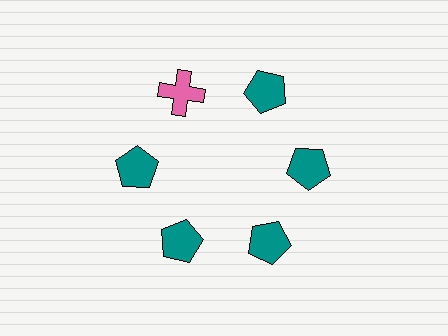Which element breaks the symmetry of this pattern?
The pink cross at roughly the 11 o'clock position breaks the symmetry. All other shapes are teal pentagons.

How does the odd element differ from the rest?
It differs in both color (pink instead of teal) and shape (cross instead of pentagon).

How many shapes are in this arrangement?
There are 6 shapes arranged in a ring pattern.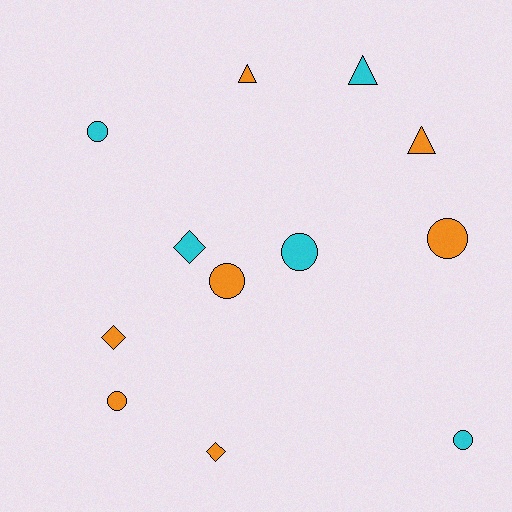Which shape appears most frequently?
Circle, with 6 objects.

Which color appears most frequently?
Orange, with 7 objects.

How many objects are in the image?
There are 12 objects.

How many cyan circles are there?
There are 3 cyan circles.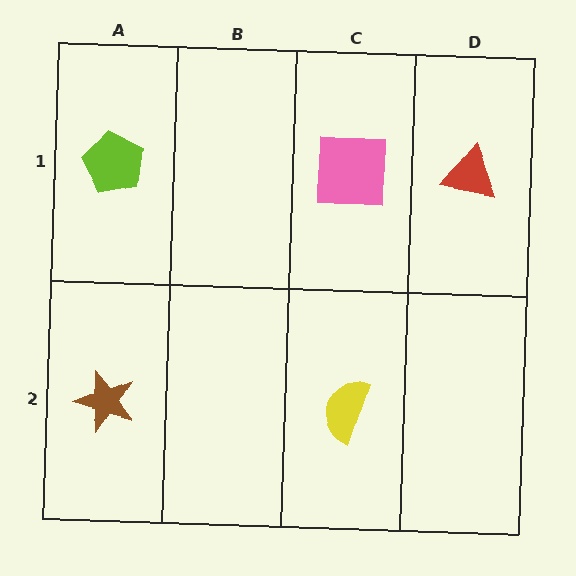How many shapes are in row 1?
3 shapes.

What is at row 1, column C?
A pink square.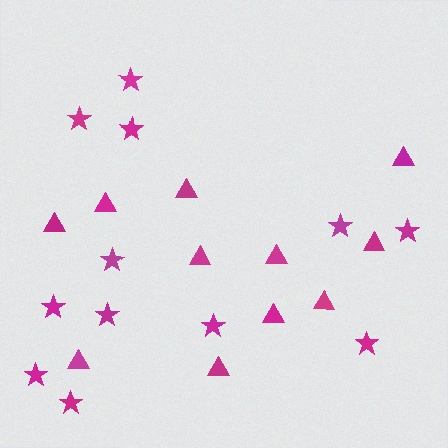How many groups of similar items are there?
There are 2 groups: one group of triangles (11) and one group of stars (12).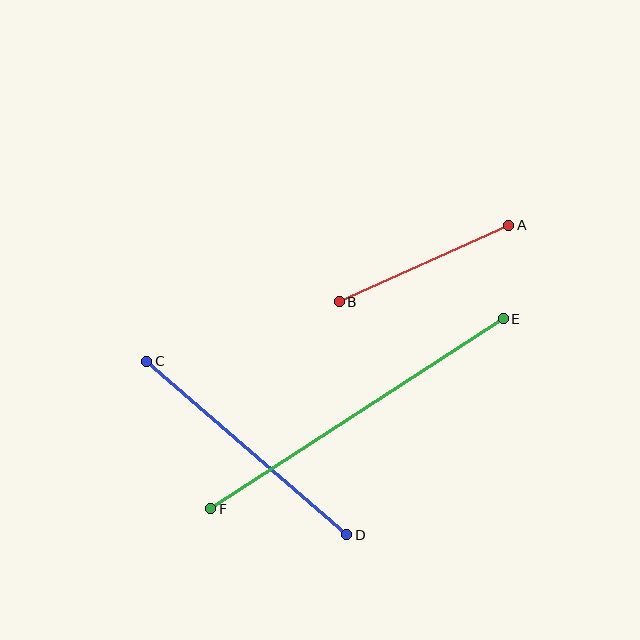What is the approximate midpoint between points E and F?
The midpoint is at approximately (357, 414) pixels.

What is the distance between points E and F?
The distance is approximately 349 pixels.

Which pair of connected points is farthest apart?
Points E and F are farthest apart.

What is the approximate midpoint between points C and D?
The midpoint is at approximately (247, 448) pixels.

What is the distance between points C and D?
The distance is approximately 265 pixels.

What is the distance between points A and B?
The distance is approximately 186 pixels.